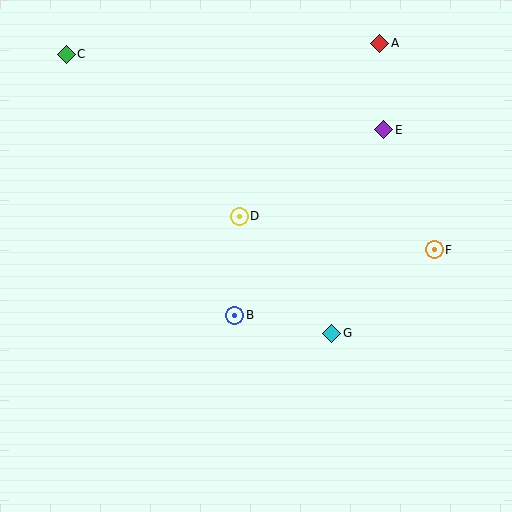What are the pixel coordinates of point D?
Point D is at (239, 216).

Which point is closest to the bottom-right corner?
Point G is closest to the bottom-right corner.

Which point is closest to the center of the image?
Point D at (239, 216) is closest to the center.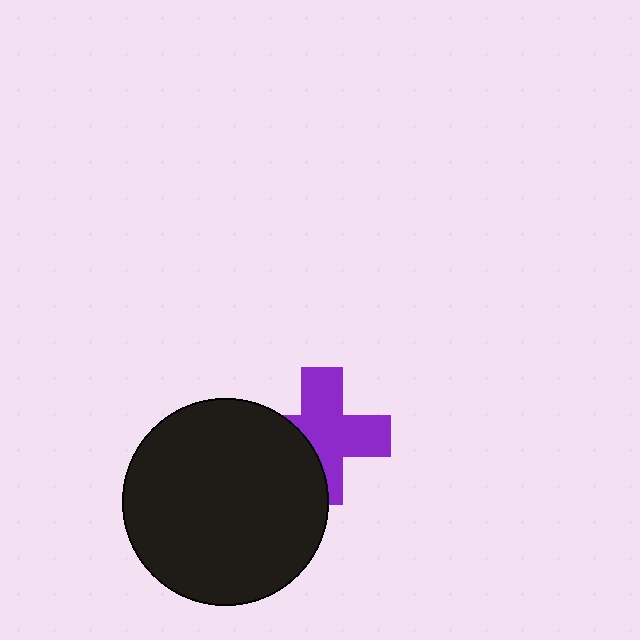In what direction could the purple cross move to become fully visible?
The purple cross could move right. That would shift it out from behind the black circle entirely.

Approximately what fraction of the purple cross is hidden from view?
Roughly 34% of the purple cross is hidden behind the black circle.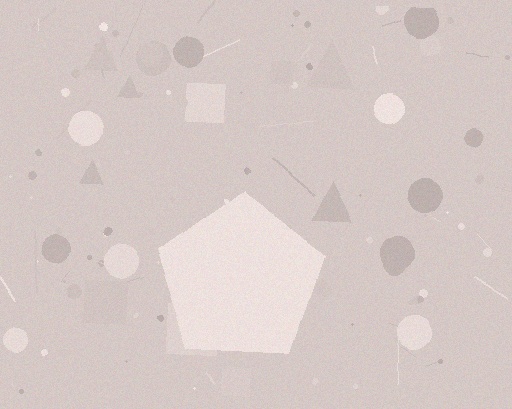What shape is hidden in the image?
A pentagon is hidden in the image.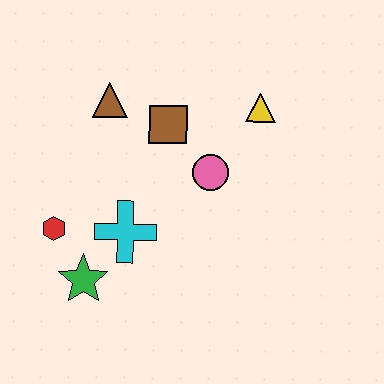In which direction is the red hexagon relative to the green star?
The red hexagon is above the green star.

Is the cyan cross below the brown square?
Yes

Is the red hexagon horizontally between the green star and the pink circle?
No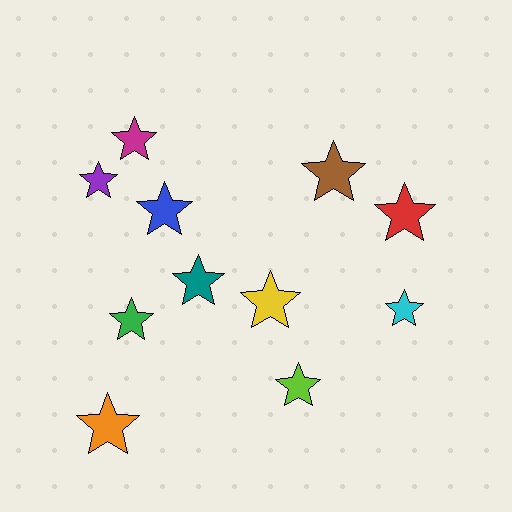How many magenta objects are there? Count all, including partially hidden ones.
There is 1 magenta object.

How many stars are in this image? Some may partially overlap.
There are 11 stars.